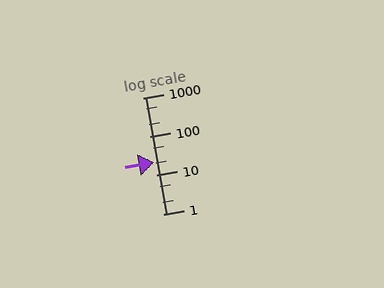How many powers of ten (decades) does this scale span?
The scale spans 3 decades, from 1 to 1000.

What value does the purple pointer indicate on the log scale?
The pointer indicates approximately 22.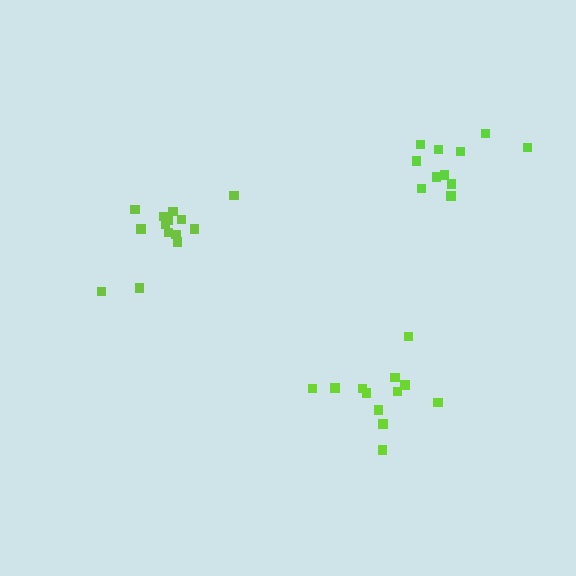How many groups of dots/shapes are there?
There are 3 groups.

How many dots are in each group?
Group 1: 14 dots, Group 2: 12 dots, Group 3: 11 dots (37 total).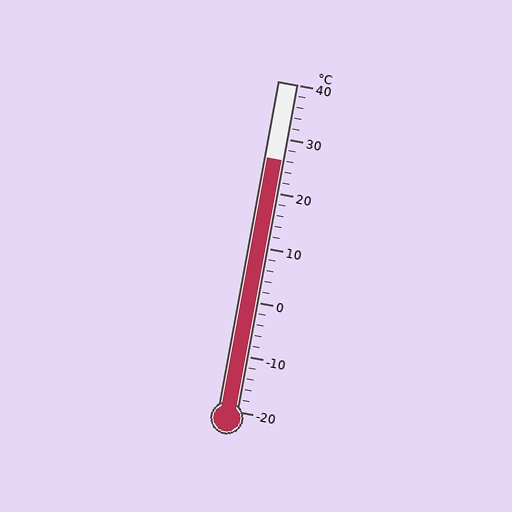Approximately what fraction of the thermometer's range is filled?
The thermometer is filled to approximately 75% of its range.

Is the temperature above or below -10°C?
The temperature is above -10°C.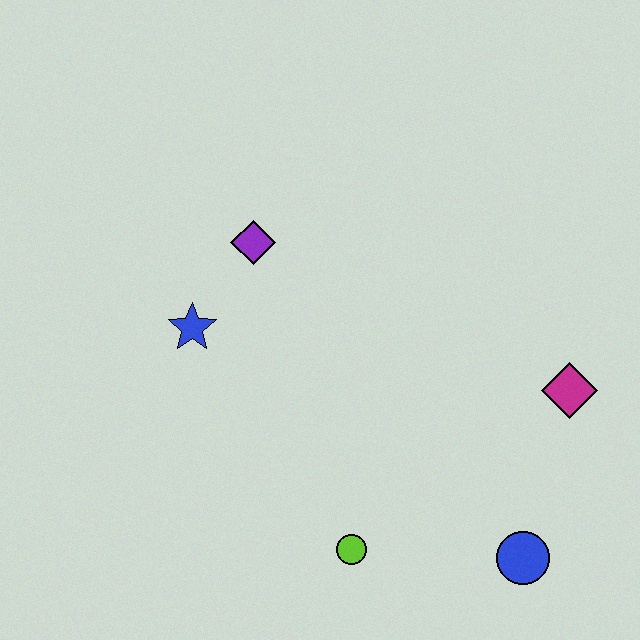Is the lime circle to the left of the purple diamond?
No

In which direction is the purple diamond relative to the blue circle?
The purple diamond is above the blue circle.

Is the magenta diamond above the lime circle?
Yes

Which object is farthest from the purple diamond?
The blue circle is farthest from the purple diamond.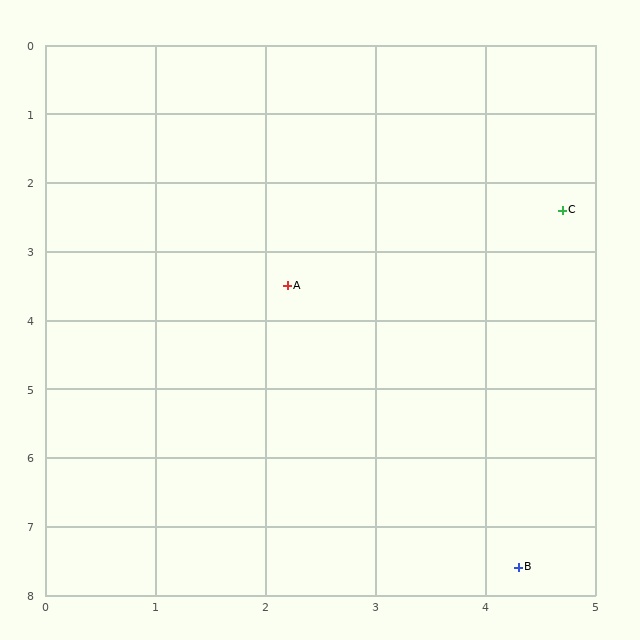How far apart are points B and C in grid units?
Points B and C are about 5.2 grid units apart.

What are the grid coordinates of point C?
Point C is at approximately (4.7, 2.4).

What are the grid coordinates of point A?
Point A is at approximately (2.2, 3.5).